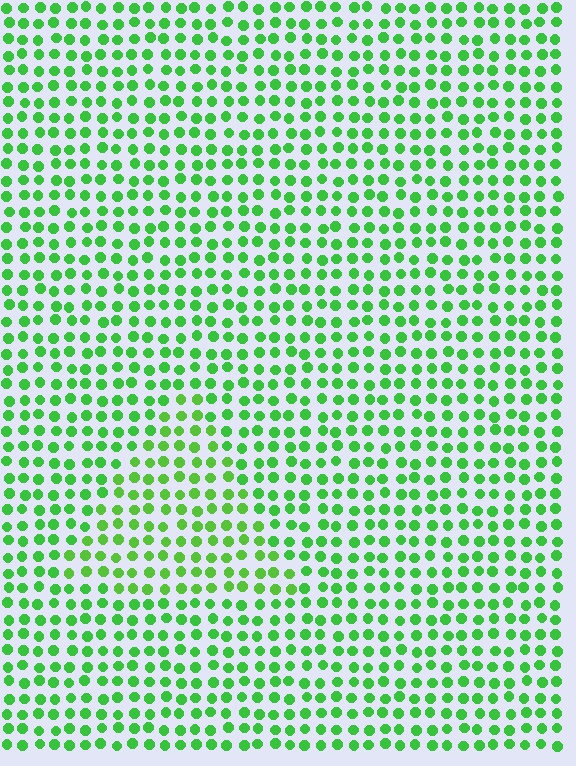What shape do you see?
I see a triangle.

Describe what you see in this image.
The image is filled with small green elements in a uniform arrangement. A triangle-shaped region is visible where the elements are tinted to a slightly different hue, forming a subtle color boundary.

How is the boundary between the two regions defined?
The boundary is defined purely by a slight shift in hue (about 15 degrees). Spacing, size, and orientation are identical on both sides.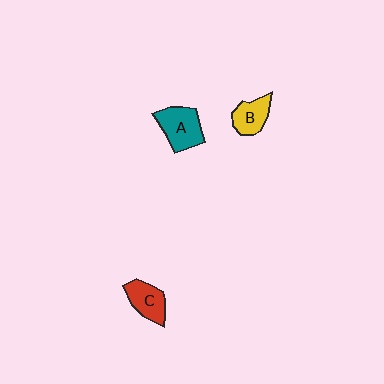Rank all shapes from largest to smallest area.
From largest to smallest: A (teal), C (red), B (yellow).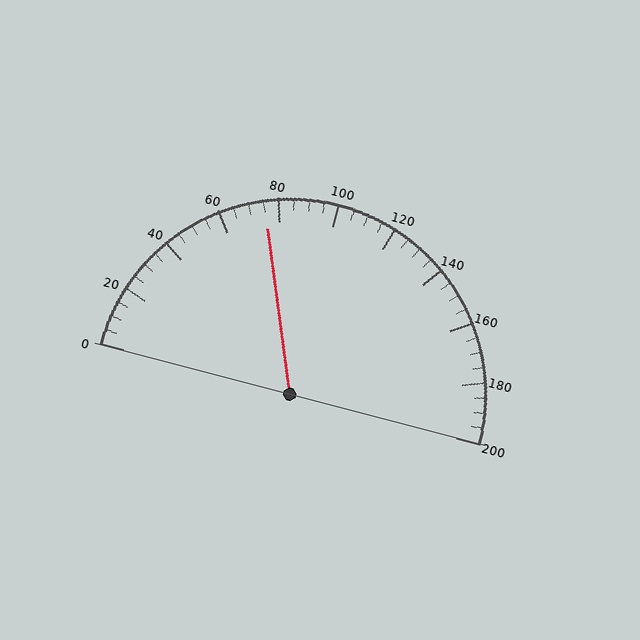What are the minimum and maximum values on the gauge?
The gauge ranges from 0 to 200.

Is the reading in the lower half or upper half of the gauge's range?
The reading is in the lower half of the range (0 to 200).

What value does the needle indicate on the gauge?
The needle indicates approximately 75.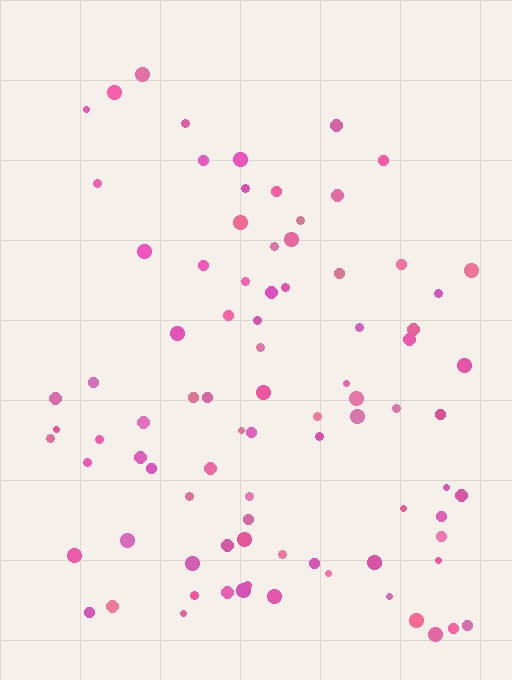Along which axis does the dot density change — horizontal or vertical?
Vertical.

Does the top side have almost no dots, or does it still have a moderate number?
Still a moderate number, just noticeably fewer than the bottom.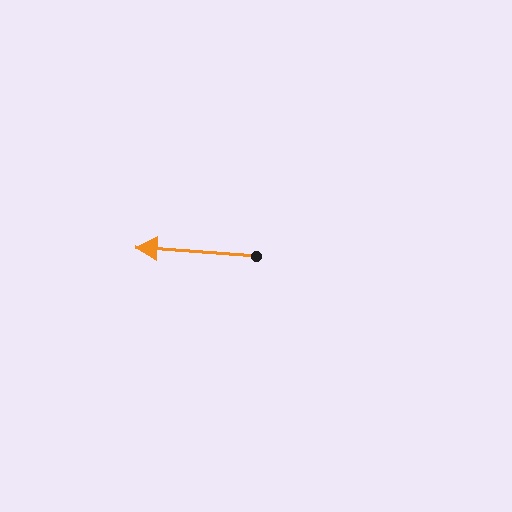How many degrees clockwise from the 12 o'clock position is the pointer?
Approximately 274 degrees.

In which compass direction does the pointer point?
West.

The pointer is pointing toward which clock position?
Roughly 9 o'clock.